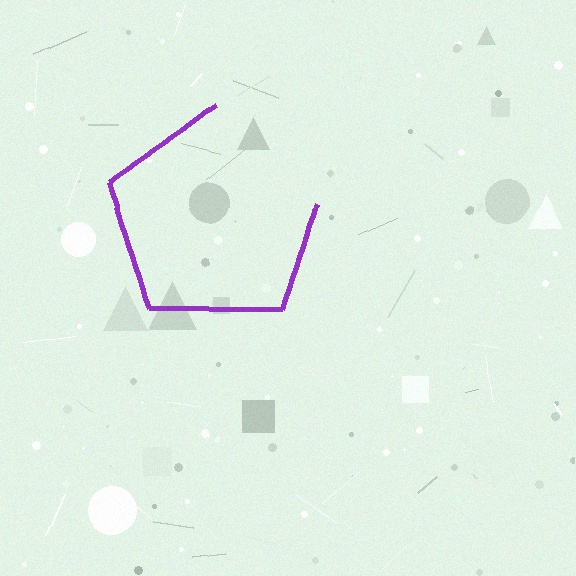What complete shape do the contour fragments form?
The contour fragments form a pentagon.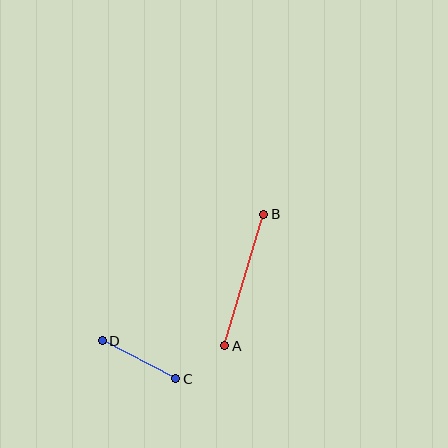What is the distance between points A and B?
The distance is approximately 137 pixels.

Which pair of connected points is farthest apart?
Points A and B are farthest apart.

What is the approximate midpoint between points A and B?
The midpoint is at approximately (244, 280) pixels.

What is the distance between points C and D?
The distance is approximately 83 pixels.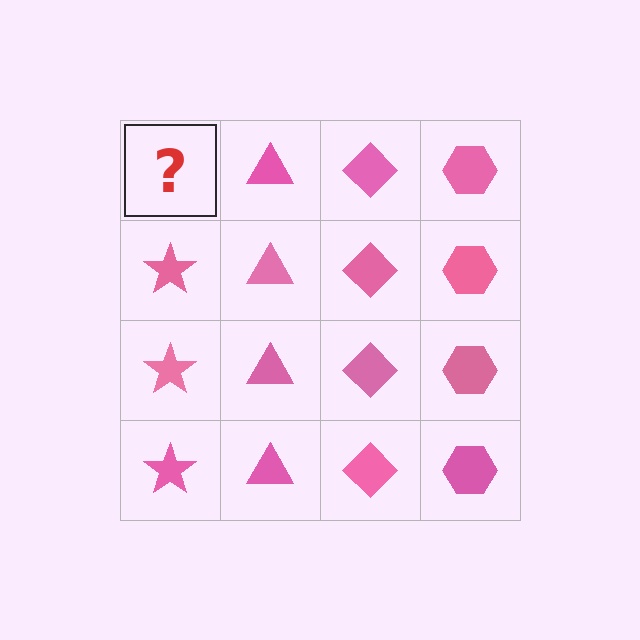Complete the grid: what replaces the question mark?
The question mark should be replaced with a pink star.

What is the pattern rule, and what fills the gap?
The rule is that each column has a consistent shape. The gap should be filled with a pink star.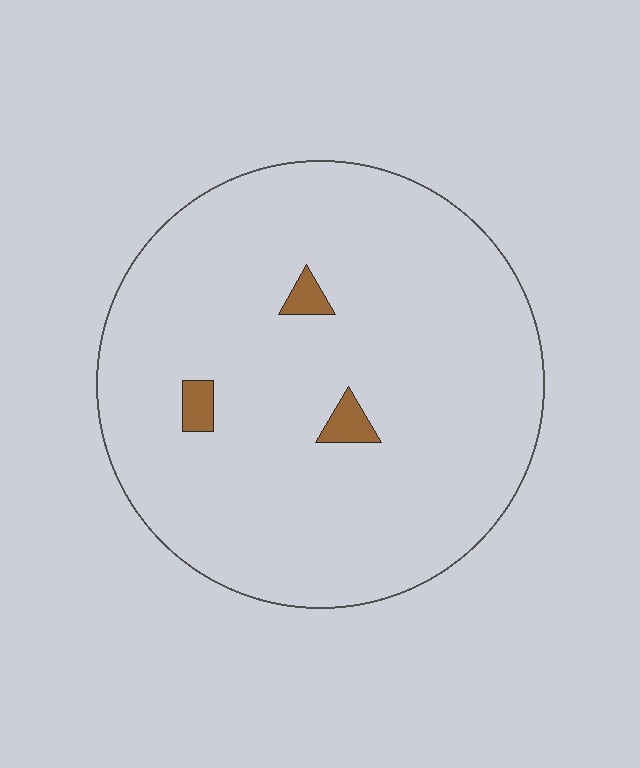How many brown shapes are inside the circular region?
3.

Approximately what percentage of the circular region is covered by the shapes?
Approximately 5%.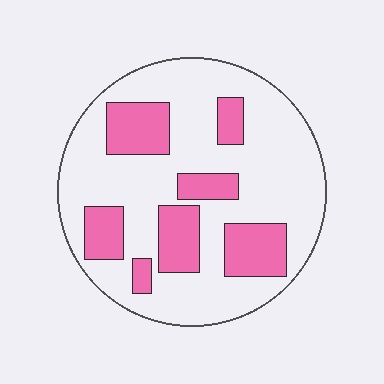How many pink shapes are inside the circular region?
7.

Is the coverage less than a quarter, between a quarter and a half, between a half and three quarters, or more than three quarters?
Between a quarter and a half.